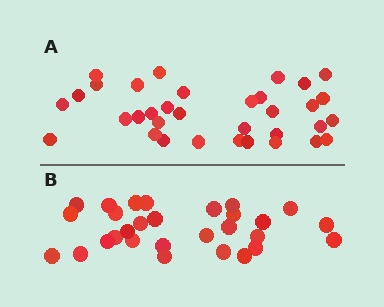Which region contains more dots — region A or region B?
Region A (the top region) has more dots.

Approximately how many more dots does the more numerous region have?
Region A has about 5 more dots than region B.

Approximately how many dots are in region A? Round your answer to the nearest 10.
About 30 dots. (The exact count is 34, which rounds to 30.)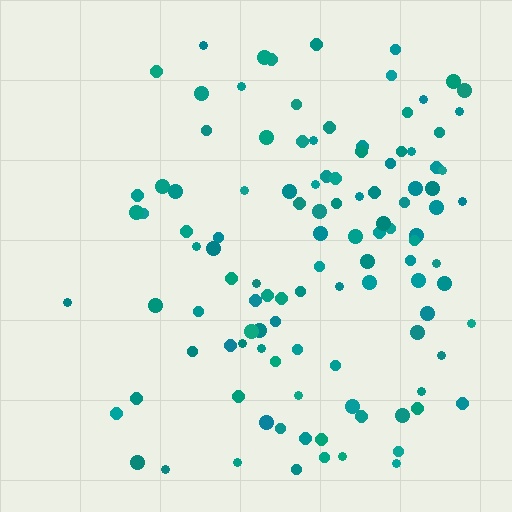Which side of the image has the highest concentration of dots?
The right.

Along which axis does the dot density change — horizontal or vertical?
Horizontal.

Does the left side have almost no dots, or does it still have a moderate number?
Still a moderate number, just noticeably fewer than the right.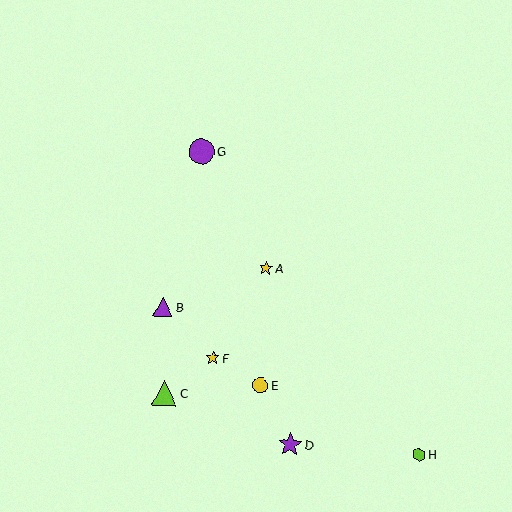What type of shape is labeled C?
Shape C is a lime triangle.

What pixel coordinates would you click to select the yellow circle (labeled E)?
Click at (260, 386) to select the yellow circle E.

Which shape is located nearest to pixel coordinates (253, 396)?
The yellow circle (labeled E) at (260, 386) is nearest to that location.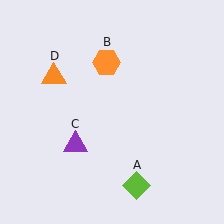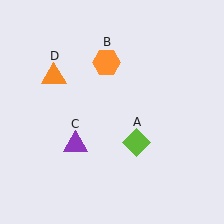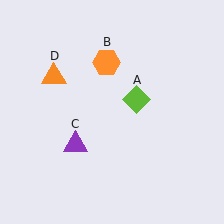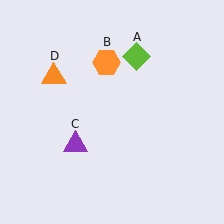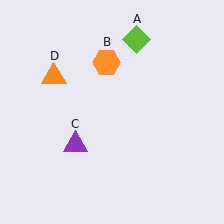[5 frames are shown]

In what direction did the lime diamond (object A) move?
The lime diamond (object A) moved up.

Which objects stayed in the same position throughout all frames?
Orange hexagon (object B) and purple triangle (object C) and orange triangle (object D) remained stationary.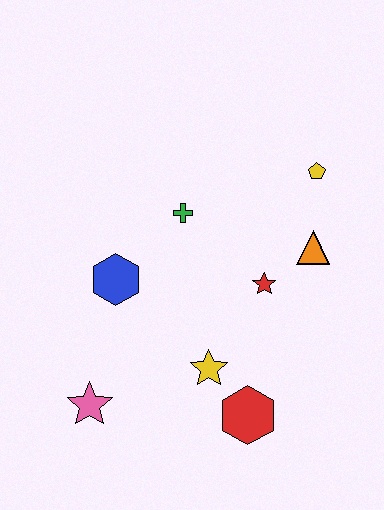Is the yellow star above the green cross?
No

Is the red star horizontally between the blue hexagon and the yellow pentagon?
Yes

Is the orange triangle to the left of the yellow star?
No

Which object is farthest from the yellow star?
The yellow pentagon is farthest from the yellow star.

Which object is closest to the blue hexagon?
The green cross is closest to the blue hexagon.